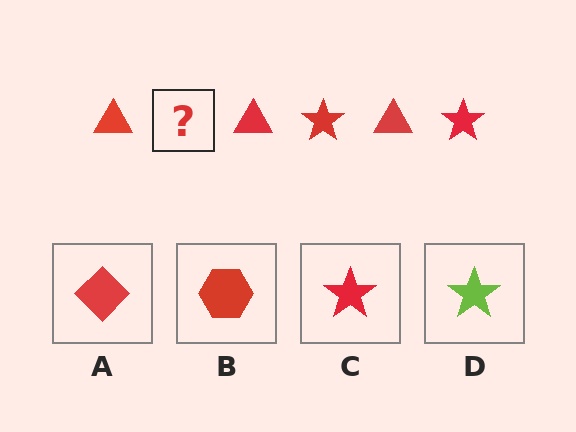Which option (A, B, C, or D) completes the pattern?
C.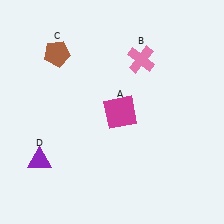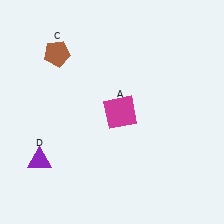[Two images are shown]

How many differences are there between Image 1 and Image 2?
There is 1 difference between the two images.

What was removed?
The pink cross (B) was removed in Image 2.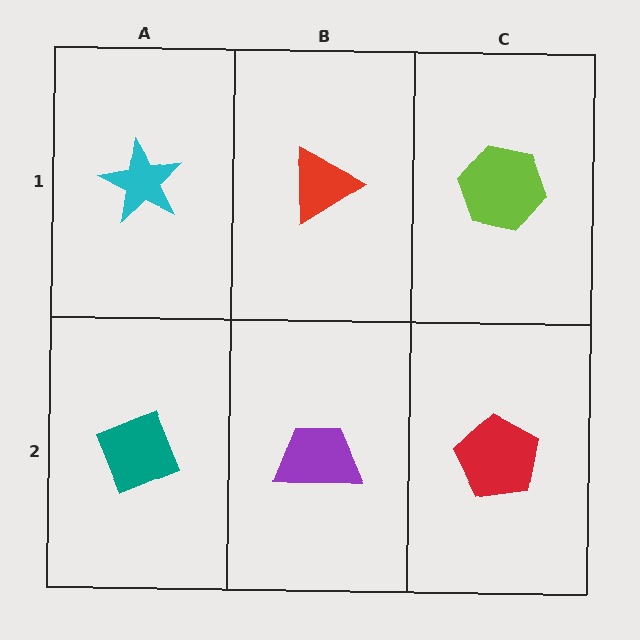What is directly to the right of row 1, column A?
A red triangle.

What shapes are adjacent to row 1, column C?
A red pentagon (row 2, column C), a red triangle (row 1, column B).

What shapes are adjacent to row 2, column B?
A red triangle (row 1, column B), a teal diamond (row 2, column A), a red pentagon (row 2, column C).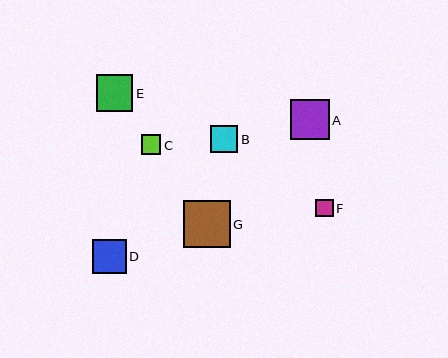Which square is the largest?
Square G is the largest with a size of approximately 46 pixels.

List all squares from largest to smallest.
From largest to smallest: G, A, E, D, B, C, F.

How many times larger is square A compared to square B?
Square A is approximately 1.5 times the size of square B.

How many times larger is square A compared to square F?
Square A is approximately 2.3 times the size of square F.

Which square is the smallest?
Square F is the smallest with a size of approximately 17 pixels.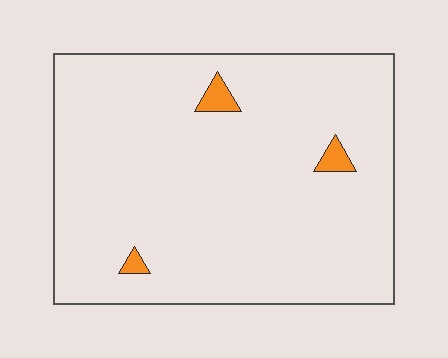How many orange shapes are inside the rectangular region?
3.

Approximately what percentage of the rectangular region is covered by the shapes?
Approximately 5%.